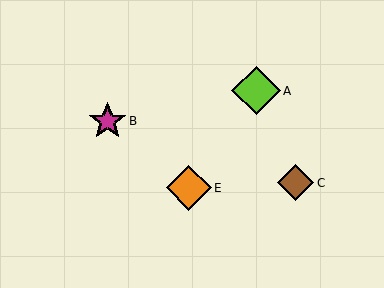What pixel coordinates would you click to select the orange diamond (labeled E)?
Click at (189, 188) to select the orange diamond E.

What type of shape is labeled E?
Shape E is an orange diamond.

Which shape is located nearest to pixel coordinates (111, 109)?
The magenta star (labeled B) at (107, 121) is nearest to that location.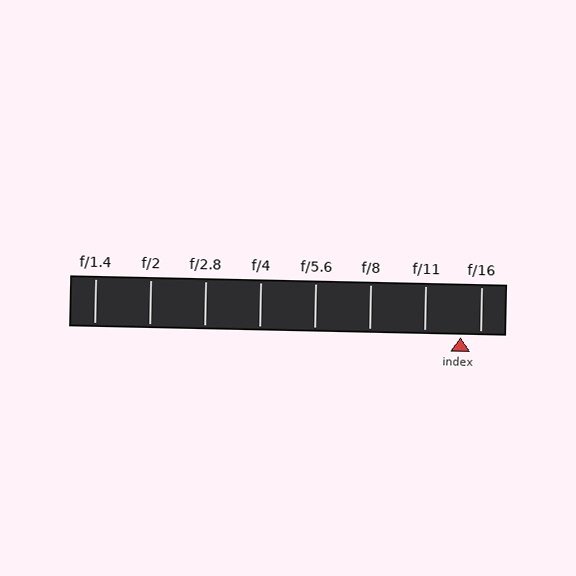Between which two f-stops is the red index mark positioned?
The index mark is between f/11 and f/16.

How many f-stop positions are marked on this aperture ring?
There are 8 f-stop positions marked.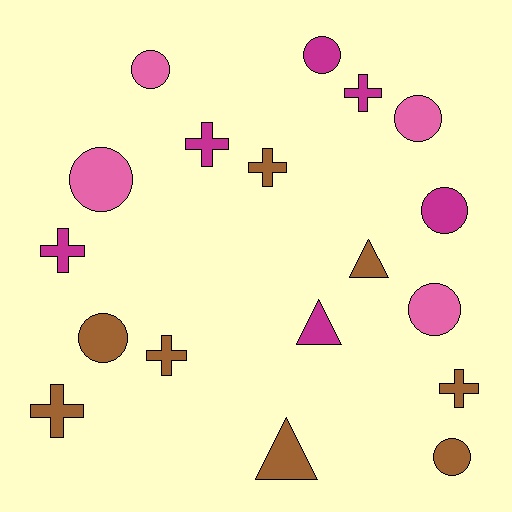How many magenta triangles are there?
There is 1 magenta triangle.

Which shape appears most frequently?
Circle, with 8 objects.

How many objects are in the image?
There are 18 objects.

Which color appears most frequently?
Brown, with 8 objects.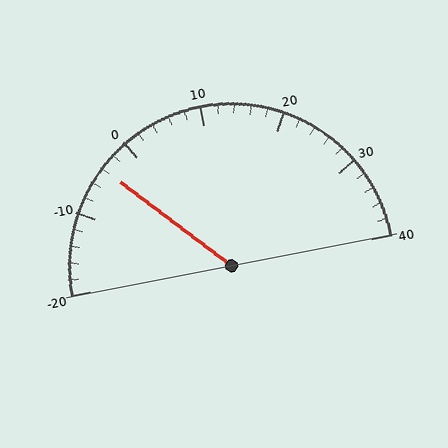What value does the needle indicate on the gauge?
The needle indicates approximately -4.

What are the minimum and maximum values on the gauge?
The gauge ranges from -20 to 40.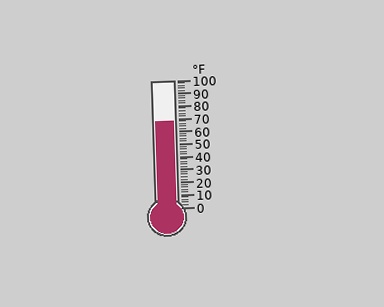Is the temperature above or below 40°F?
The temperature is above 40°F.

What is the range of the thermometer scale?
The thermometer scale ranges from 0°F to 100°F.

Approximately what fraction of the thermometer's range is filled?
The thermometer is filled to approximately 70% of its range.